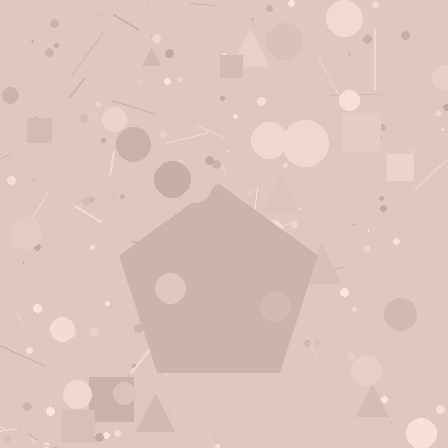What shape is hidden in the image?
A pentagon is hidden in the image.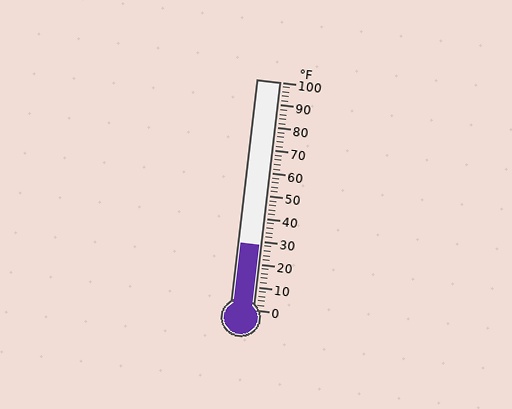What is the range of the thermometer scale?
The thermometer scale ranges from 0°F to 100°F.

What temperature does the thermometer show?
The thermometer shows approximately 28°F.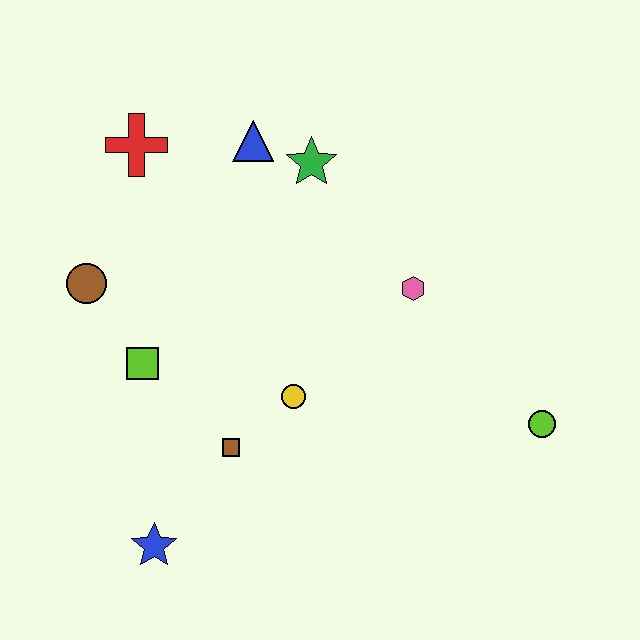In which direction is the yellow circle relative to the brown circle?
The yellow circle is to the right of the brown circle.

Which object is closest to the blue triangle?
The green star is closest to the blue triangle.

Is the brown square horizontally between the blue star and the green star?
Yes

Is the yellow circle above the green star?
No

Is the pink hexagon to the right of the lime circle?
No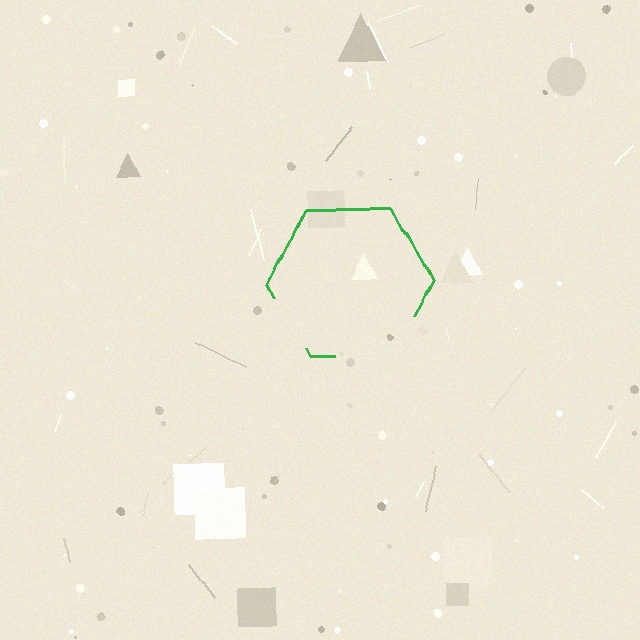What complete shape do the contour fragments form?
The contour fragments form a hexagon.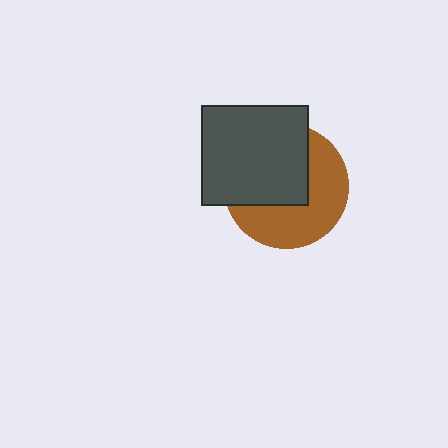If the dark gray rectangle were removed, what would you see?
You would see the complete brown circle.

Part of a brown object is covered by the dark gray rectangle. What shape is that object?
It is a circle.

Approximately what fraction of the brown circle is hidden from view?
Roughly 50% of the brown circle is hidden behind the dark gray rectangle.